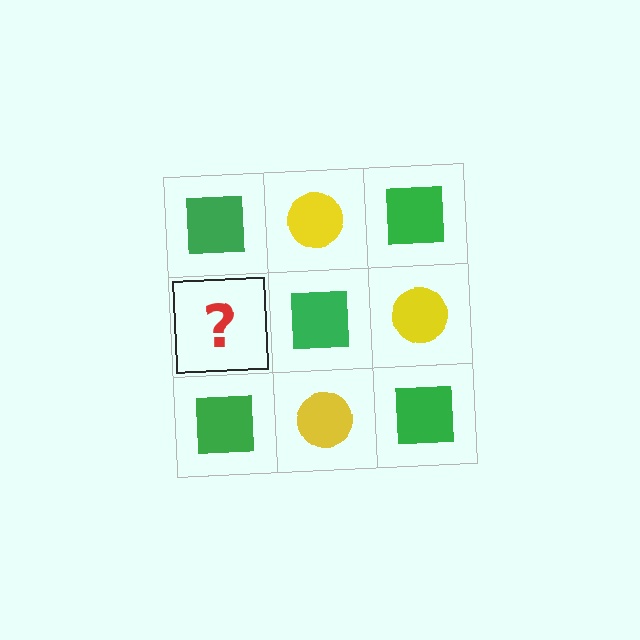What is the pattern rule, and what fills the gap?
The rule is that it alternates green square and yellow circle in a checkerboard pattern. The gap should be filled with a yellow circle.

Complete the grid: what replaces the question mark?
The question mark should be replaced with a yellow circle.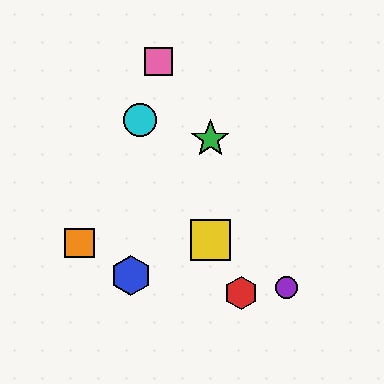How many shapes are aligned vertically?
2 shapes (the green star, the yellow square) are aligned vertically.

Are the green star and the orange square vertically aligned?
No, the green star is at x≈210 and the orange square is at x≈79.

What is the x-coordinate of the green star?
The green star is at x≈210.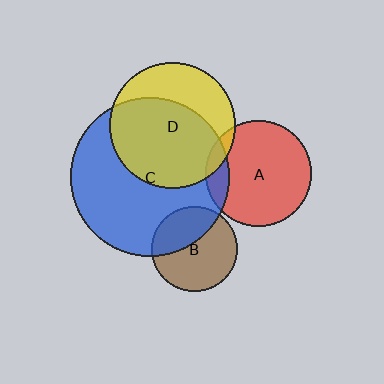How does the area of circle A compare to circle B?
Approximately 1.5 times.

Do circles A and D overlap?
Yes.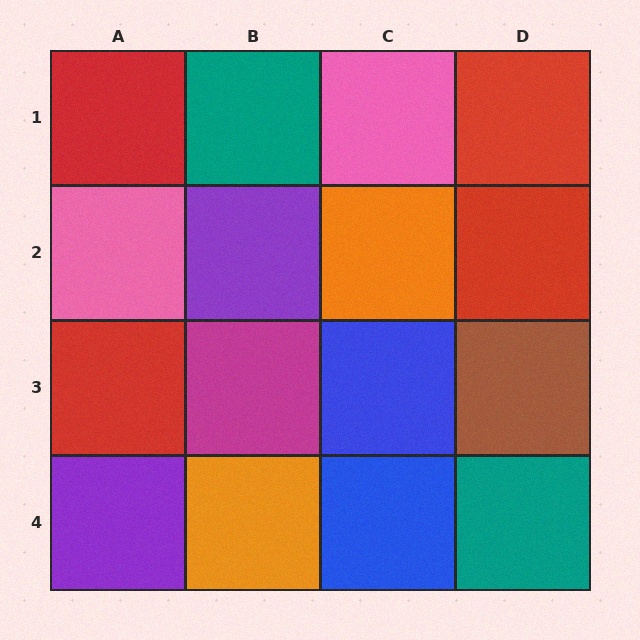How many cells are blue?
2 cells are blue.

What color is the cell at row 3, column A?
Red.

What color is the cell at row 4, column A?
Purple.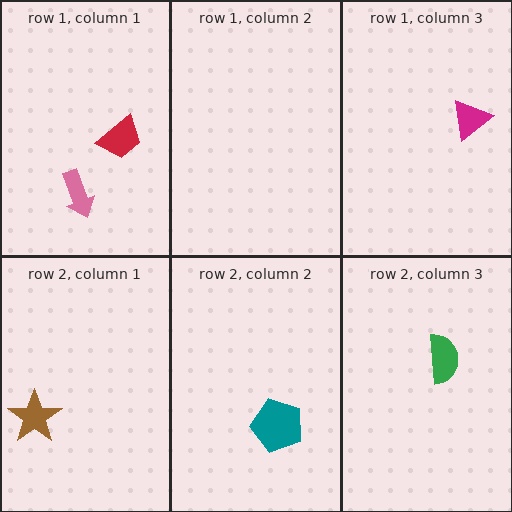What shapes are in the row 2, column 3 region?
The green semicircle.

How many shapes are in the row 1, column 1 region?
2.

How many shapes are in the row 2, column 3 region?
1.